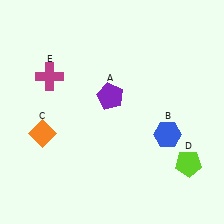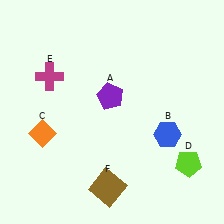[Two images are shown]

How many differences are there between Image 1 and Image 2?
There is 1 difference between the two images.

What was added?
A brown square (F) was added in Image 2.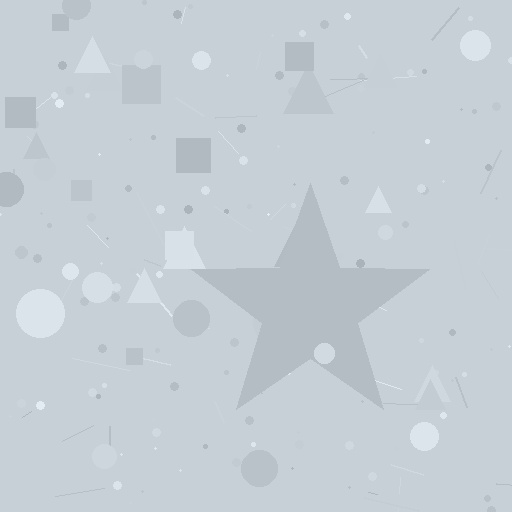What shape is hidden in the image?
A star is hidden in the image.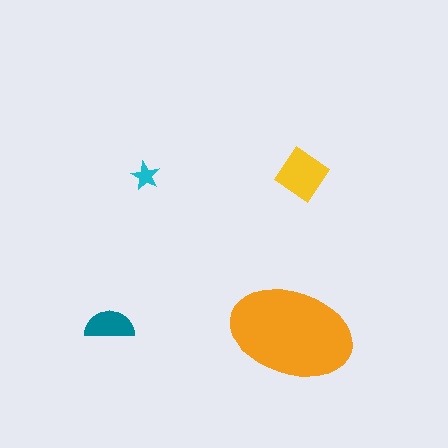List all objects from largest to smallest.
The orange ellipse, the yellow diamond, the teal semicircle, the cyan star.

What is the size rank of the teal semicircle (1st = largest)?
3rd.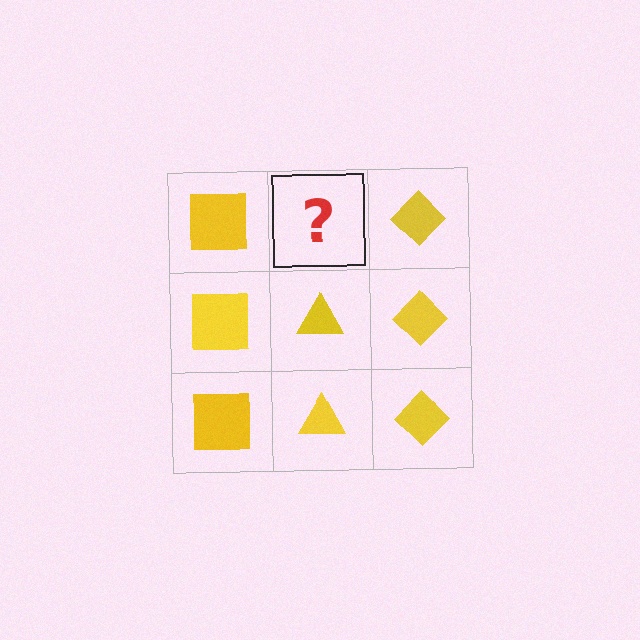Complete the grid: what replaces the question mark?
The question mark should be replaced with a yellow triangle.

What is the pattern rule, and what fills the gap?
The rule is that each column has a consistent shape. The gap should be filled with a yellow triangle.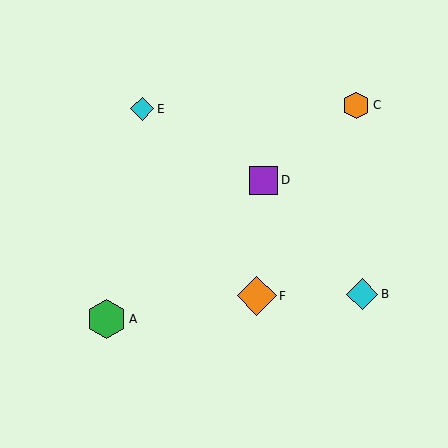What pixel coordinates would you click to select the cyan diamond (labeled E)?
Click at (142, 109) to select the cyan diamond E.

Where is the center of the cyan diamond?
The center of the cyan diamond is at (142, 109).